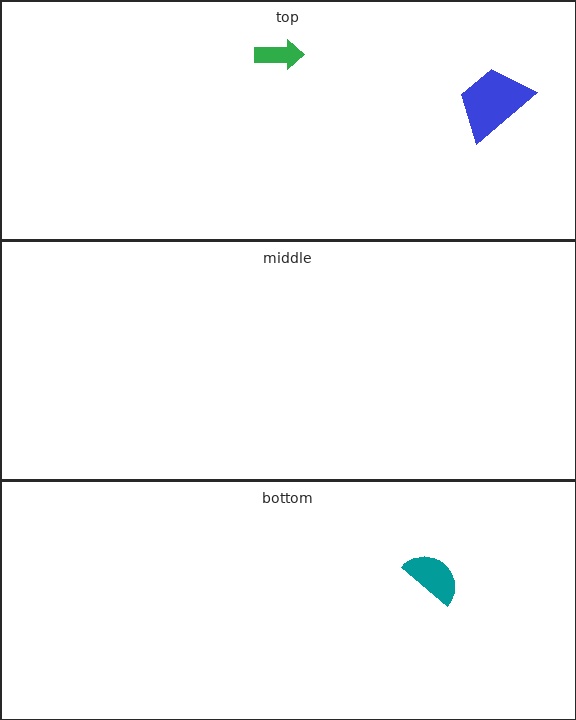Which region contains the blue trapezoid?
The top region.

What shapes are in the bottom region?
The teal semicircle.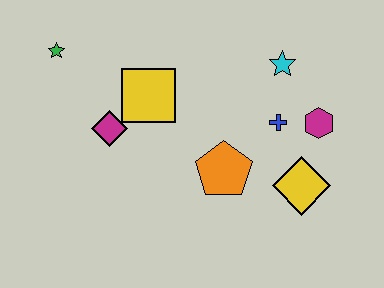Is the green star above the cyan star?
Yes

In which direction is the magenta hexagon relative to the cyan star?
The magenta hexagon is below the cyan star.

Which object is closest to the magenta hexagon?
The blue cross is closest to the magenta hexagon.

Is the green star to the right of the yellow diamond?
No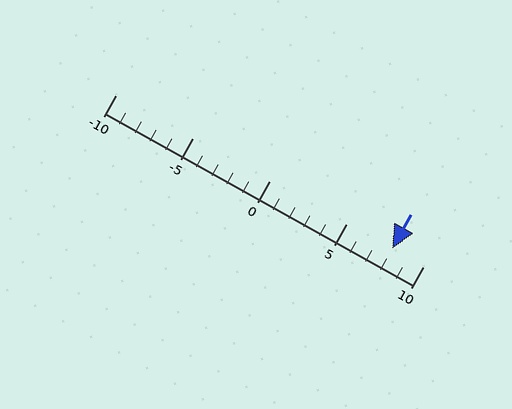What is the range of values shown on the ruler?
The ruler shows values from -10 to 10.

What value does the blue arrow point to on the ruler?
The blue arrow points to approximately 8.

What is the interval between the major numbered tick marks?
The major tick marks are spaced 5 units apart.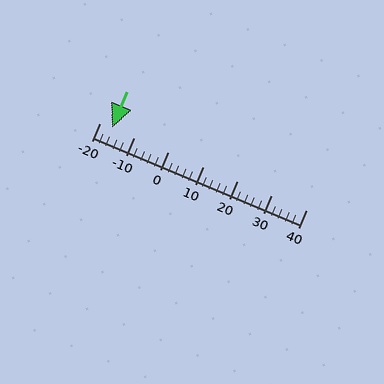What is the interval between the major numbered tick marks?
The major tick marks are spaced 10 units apart.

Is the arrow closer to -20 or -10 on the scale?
The arrow is closer to -20.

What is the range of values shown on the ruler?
The ruler shows values from -20 to 40.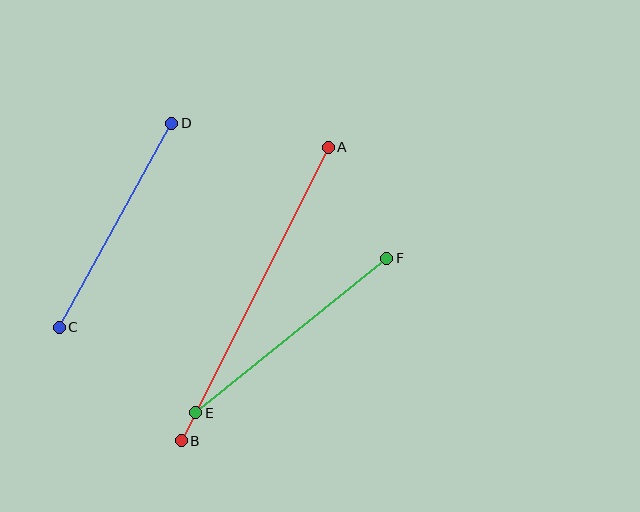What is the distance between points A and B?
The distance is approximately 328 pixels.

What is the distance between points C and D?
The distance is approximately 233 pixels.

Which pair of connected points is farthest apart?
Points A and B are farthest apart.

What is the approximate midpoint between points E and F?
The midpoint is at approximately (291, 335) pixels.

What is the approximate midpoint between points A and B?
The midpoint is at approximately (255, 294) pixels.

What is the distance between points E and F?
The distance is approximately 245 pixels.